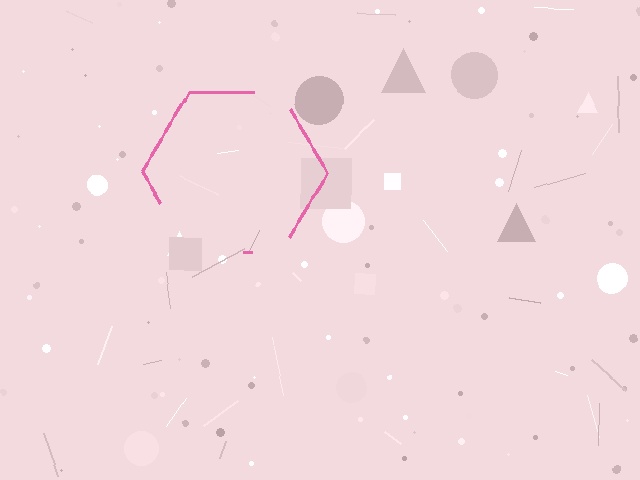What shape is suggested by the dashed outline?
The dashed outline suggests a hexagon.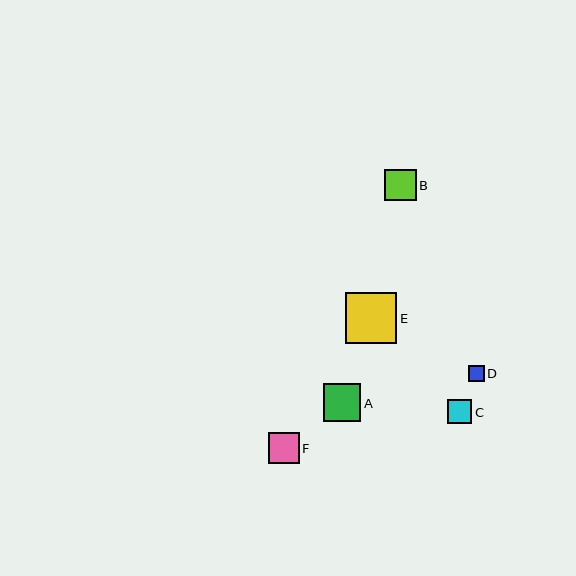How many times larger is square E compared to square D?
Square E is approximately 3.2 times the size of square D.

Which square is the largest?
Square E is the largest with a size of approximately 51 pixels.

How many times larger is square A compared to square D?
Square A is approximately 2.4 times the size of square D.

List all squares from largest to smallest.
From largest to smallest: E, A, B, F, C, D.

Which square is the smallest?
Square D is the smallest with a size of approximately 16 pixels.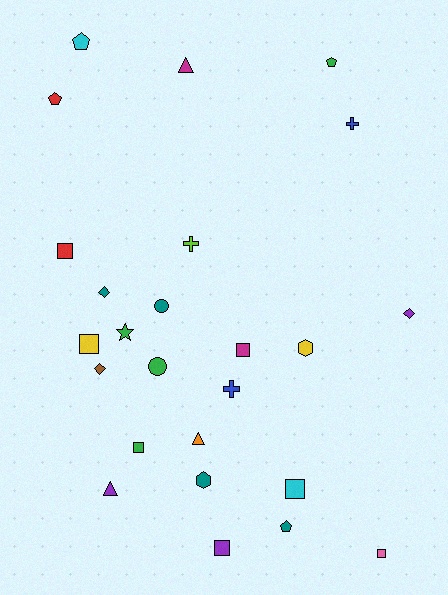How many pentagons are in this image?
There are 4 pentagons.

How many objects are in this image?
There are 25 objects.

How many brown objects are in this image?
There is 1 brown object.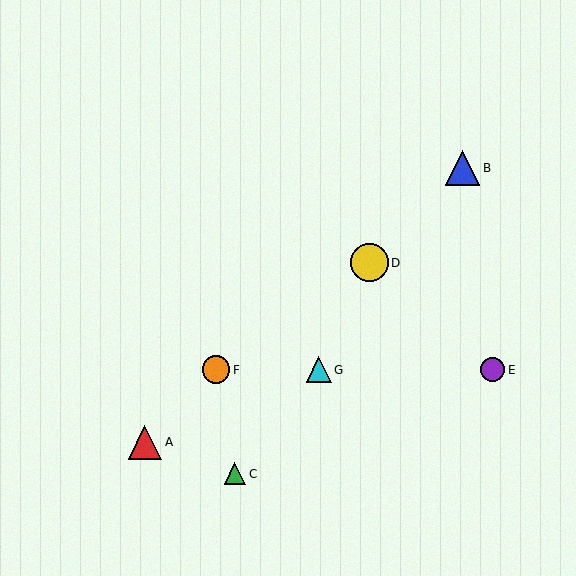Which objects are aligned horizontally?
Objects E, F, G are aligned horizontally.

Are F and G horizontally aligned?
Yes, both are at y≈370.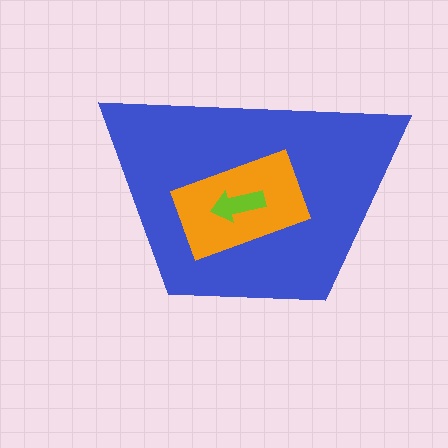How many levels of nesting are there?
3.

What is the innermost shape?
The lime arrow.